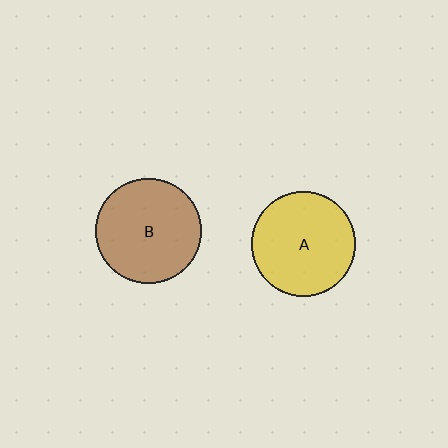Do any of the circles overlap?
No, none of the circles overlap.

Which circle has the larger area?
Circle B (brown).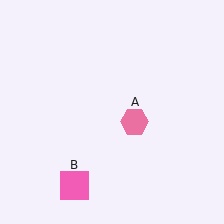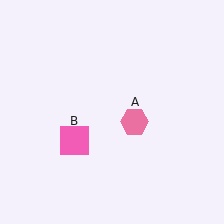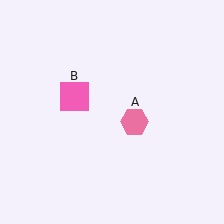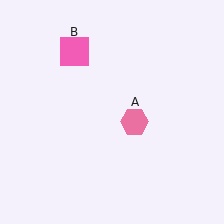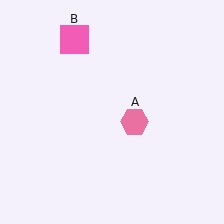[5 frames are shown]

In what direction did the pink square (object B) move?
The pink square (object B) moved up.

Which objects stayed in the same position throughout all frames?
Pink hexagon (object A) remained stationary.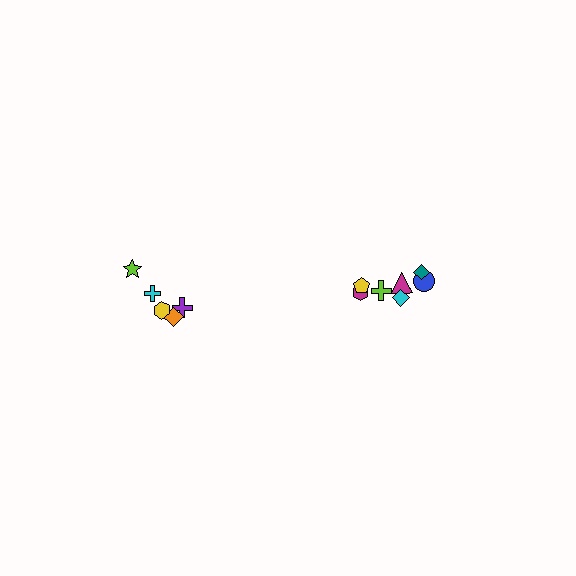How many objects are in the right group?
There are 7 objects.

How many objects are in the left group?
There are 5 objects.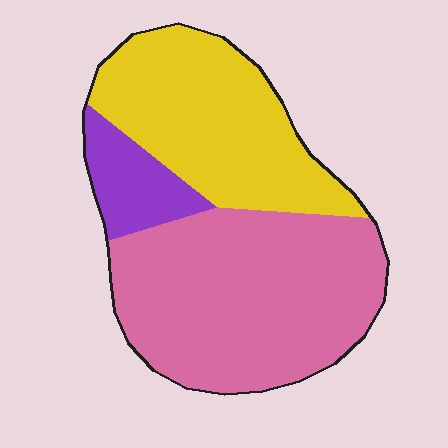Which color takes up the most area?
Pink, at roughly 55%.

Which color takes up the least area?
Purple, at roughly 10%.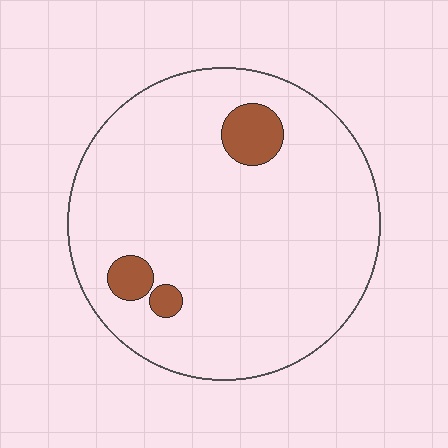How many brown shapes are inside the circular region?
3.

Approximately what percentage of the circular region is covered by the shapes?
Approximately 5%.